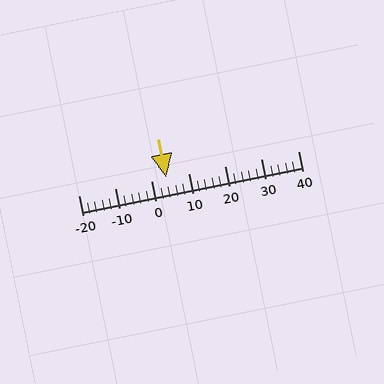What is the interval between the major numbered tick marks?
The major tick marks are spaced 10 units apart.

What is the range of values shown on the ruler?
The ruler shows values from -20 to 40.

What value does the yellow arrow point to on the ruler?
The yellow arrow points to approximately 4.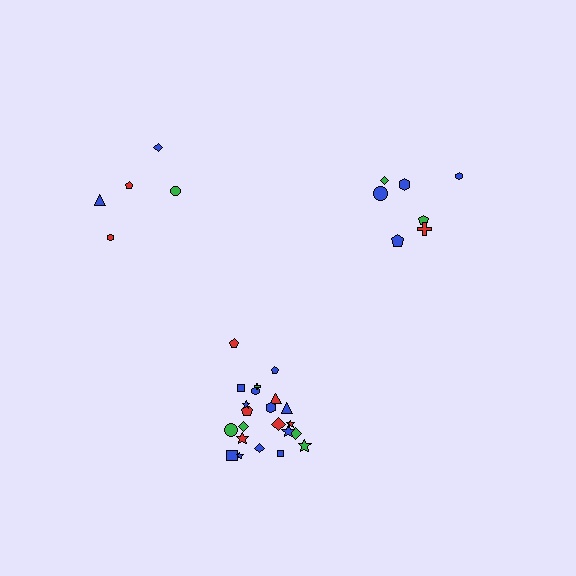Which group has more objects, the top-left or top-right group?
The top-right group.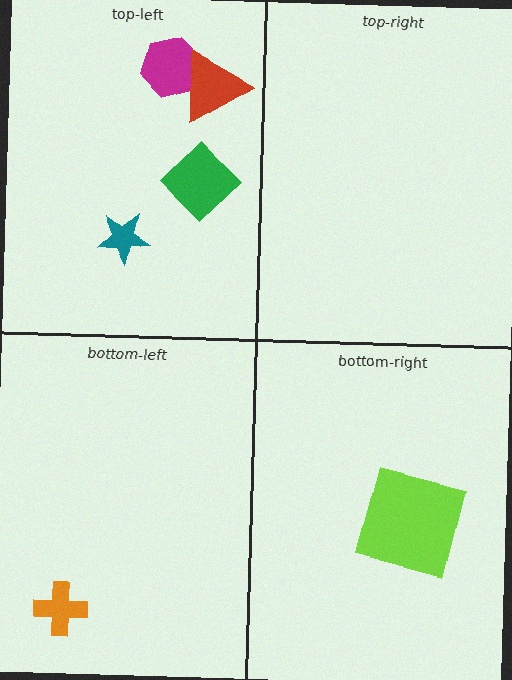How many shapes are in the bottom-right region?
1.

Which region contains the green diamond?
The top-left region.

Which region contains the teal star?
The top-left region.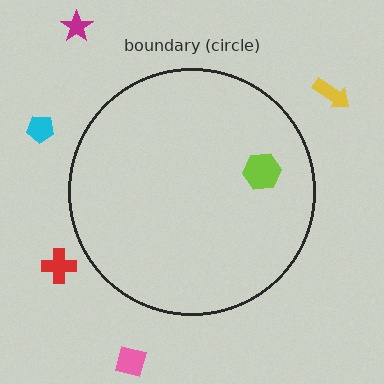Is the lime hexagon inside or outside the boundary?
Inside.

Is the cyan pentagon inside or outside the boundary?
Outside.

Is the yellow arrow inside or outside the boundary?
Outside.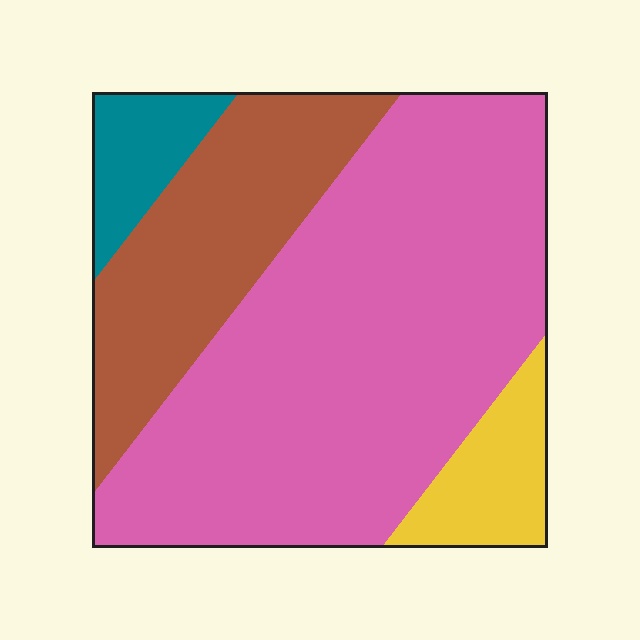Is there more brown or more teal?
Brown.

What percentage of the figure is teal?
Teal covers about 5% of the figure.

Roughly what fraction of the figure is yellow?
Yellow takes up less than a sixth of the figure.